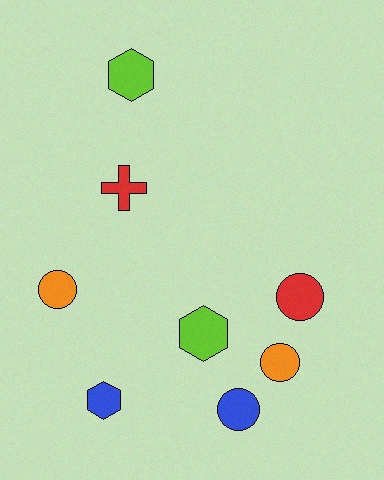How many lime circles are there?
There are no lime circles.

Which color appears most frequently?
Blue, with 2 objects.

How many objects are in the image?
There are 8 objects.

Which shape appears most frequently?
Circle, with 4 objects.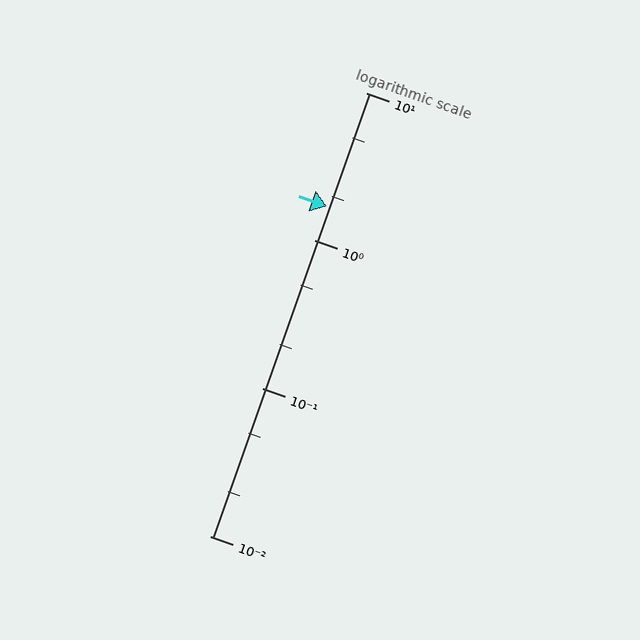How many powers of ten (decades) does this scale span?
The scale spans 3 decades, from 0.01 to 10.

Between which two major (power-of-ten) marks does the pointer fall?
The pointer is between 1 and 10.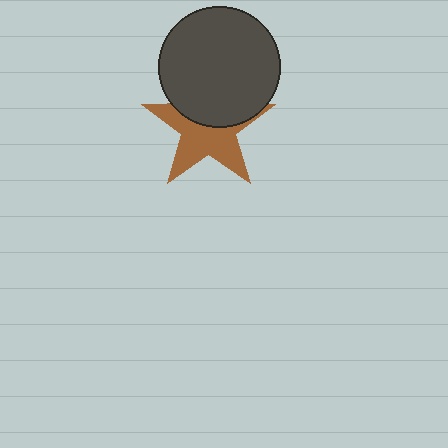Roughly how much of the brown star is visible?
About half of it is visible (roughly 59%).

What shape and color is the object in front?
The object in front is a dark gray circle.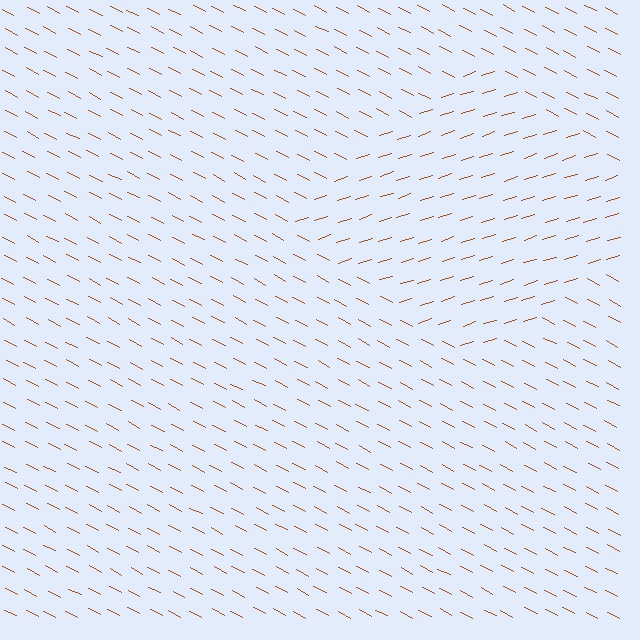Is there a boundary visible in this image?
Yes, there is a texture boundary formed by a change in line orientation.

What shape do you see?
I see a diamond.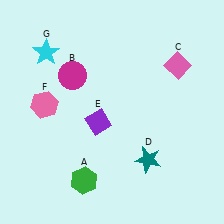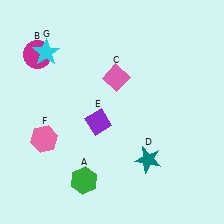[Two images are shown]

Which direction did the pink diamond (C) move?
The pink diamond (C) moved left.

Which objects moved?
The objects that moved are: the magenta circle (B), the pink diamond (C), the pink hexagon (F).